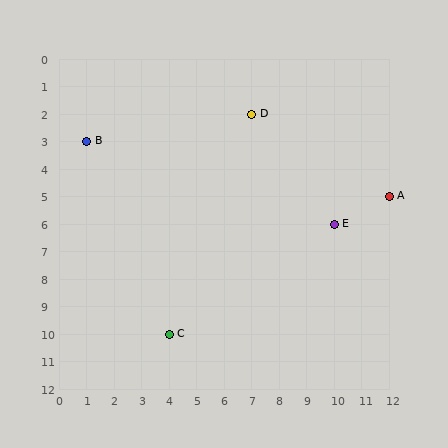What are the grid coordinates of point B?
Point B is at grid coordinates (1, 3).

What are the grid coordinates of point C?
Point C is at grid coordinates (4, 10).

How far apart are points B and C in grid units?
Points B and C are 3 columns and 7 rows apart (about 7.6 grid units diagonally).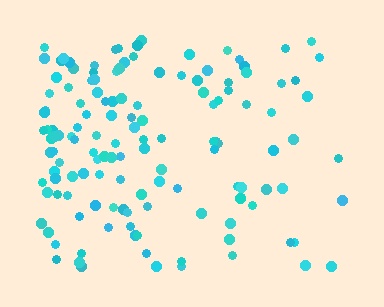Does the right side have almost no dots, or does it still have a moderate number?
Still a moderate number, just noticeably fewer than the left.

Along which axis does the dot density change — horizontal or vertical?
Horizontal.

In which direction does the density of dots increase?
From right to left, with the left side densest.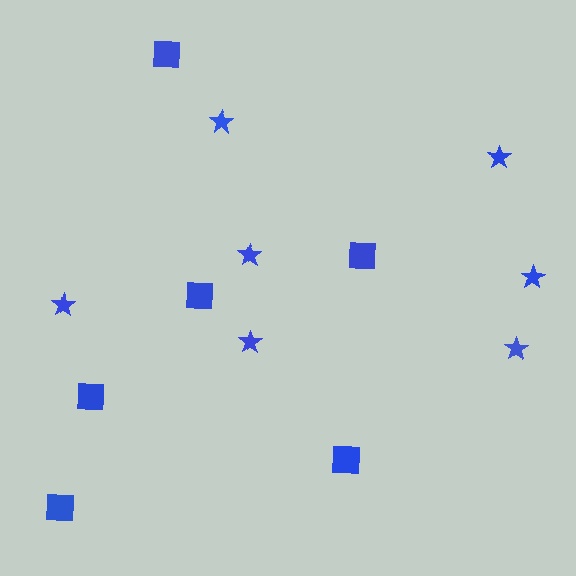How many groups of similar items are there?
There are 2 groups: one group of squares (6) and one group of stars (7).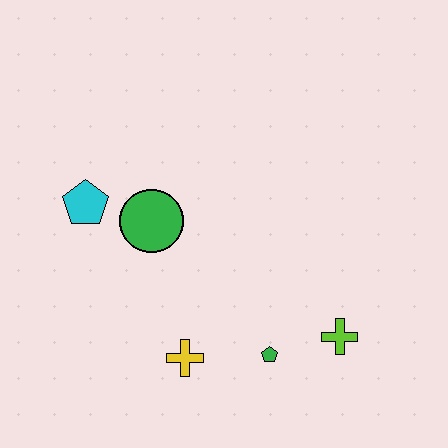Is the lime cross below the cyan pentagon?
Yes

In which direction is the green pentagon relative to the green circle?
The green pentagon is below the green circle.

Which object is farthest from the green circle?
The lime cross is farthest from the green circle.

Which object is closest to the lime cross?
The green pentagon is closest to the lime cross.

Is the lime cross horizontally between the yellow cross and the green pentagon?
No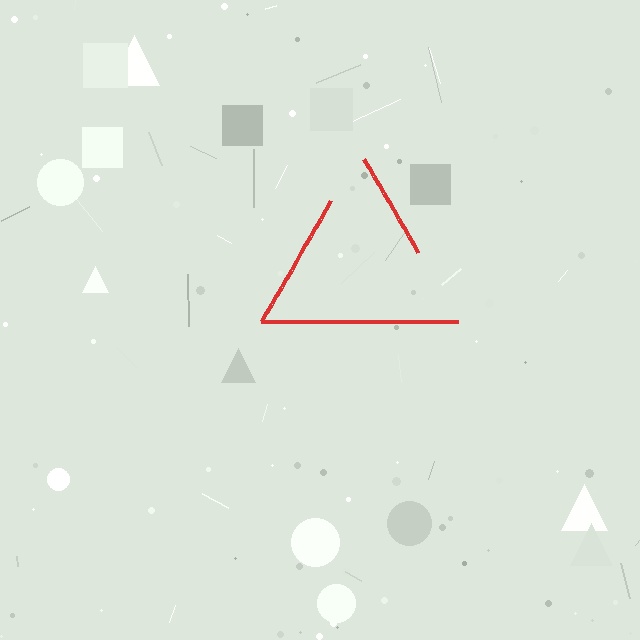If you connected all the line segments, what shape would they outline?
They would outline a triangle.